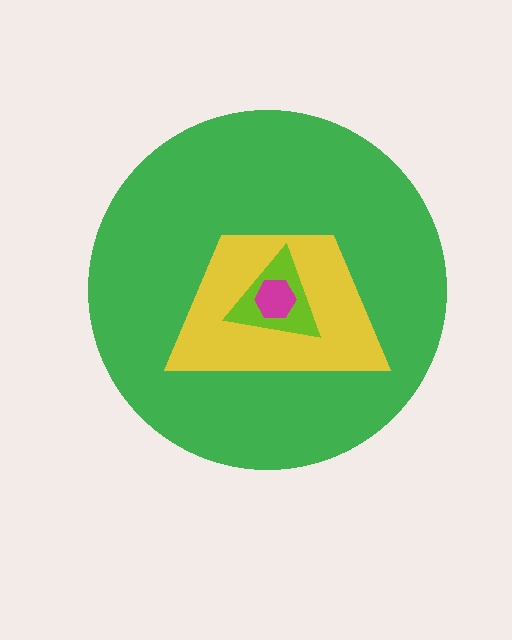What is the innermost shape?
The magenta hexagon.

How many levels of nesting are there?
4.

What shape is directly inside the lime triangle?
The magenta hexagon.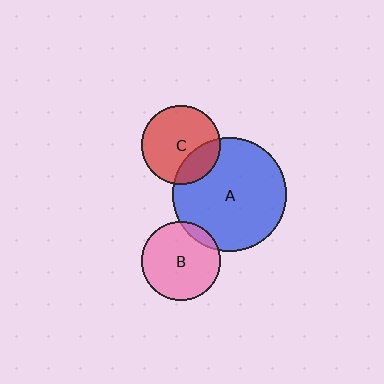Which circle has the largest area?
Circle A (blue).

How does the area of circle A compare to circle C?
Approximately 2.0 times.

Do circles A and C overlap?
Yes.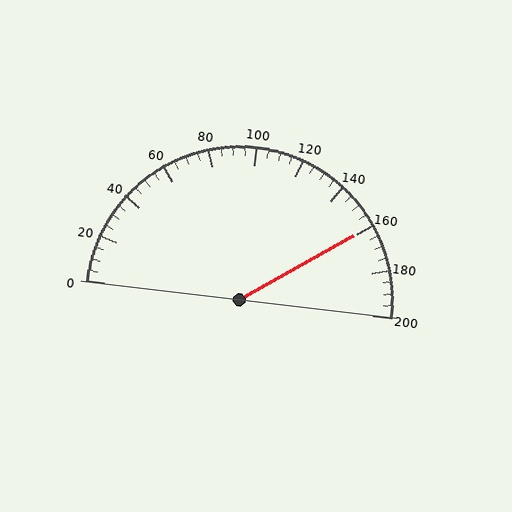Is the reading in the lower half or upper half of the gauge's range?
The reading is in the upper half of the range (0 to 200).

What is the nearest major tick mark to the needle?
The nearest major tick mark is 160.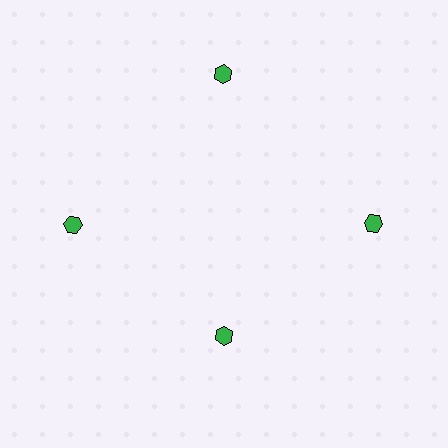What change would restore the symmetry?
The symmetry would be restored by moving it outward, back onto the ring so that all 4 hexagons sit at equal angles and equal distance from the center.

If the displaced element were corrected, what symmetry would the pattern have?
It would have 4-fold rotational symmetry — the pattern would map onto itself every 90 degrees.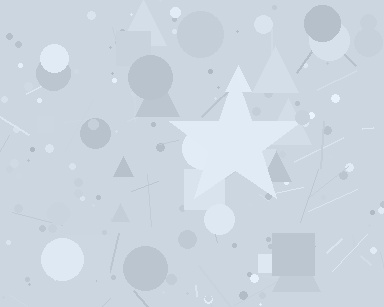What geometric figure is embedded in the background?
A star is embedded in the background.